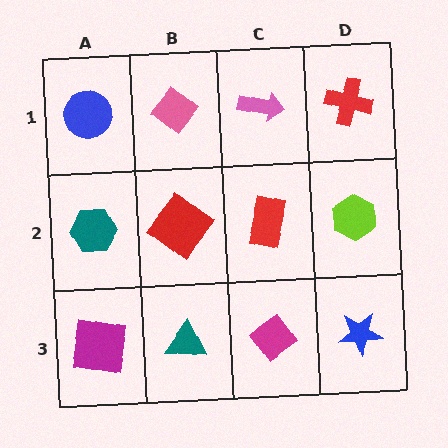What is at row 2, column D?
A lime hexagon.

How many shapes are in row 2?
4 shapes.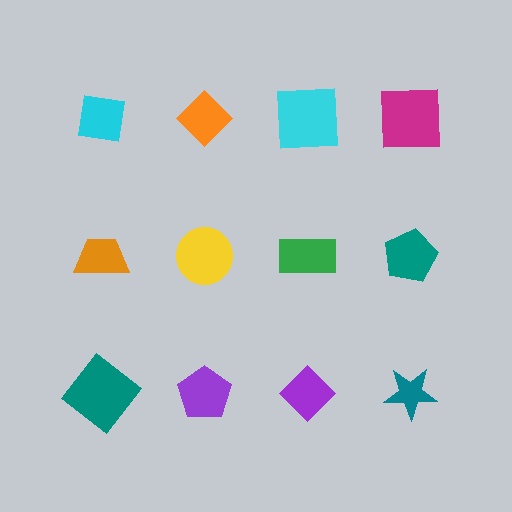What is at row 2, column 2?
A yellow circle.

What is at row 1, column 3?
A cyan square.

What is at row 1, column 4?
A magenta square.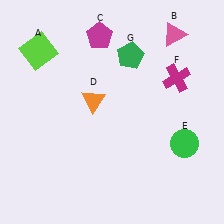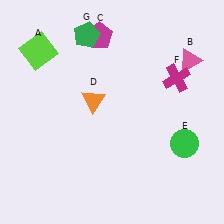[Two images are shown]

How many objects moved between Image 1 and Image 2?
2 objects moved between the two images.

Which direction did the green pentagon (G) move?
The green pentagon (G) moved left.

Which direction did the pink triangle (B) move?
The pink triangle (B) moved down.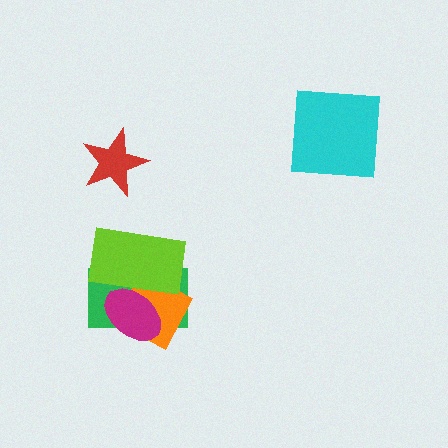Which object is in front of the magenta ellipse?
The lime rectangle is in front of the magenta ellipse.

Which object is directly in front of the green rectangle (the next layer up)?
The orange square is directly in front of the green rectangle.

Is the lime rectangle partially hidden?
No, no other shape covers it.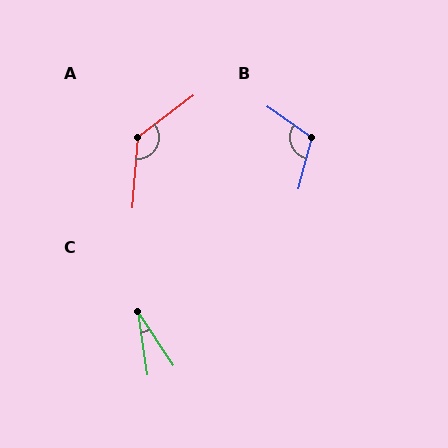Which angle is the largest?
A, at approximately 131 degrees.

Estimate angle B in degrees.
Approximately 111 degrees.